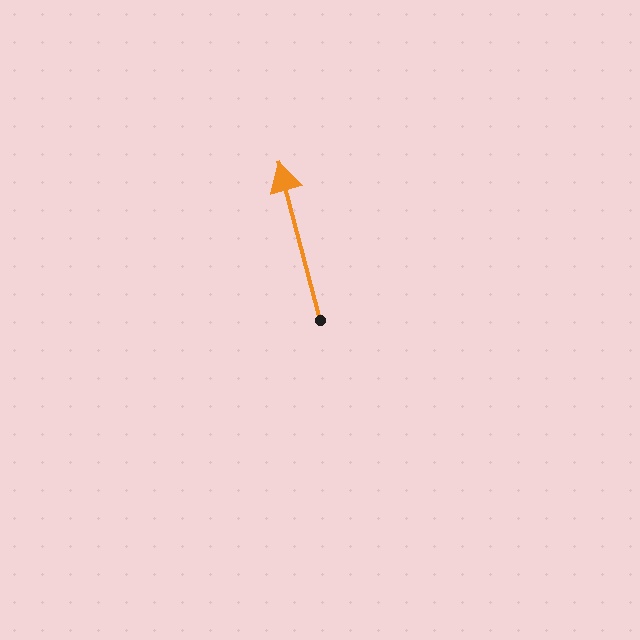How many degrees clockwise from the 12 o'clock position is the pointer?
Approximately 345 degrees.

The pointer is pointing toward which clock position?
Roughly 12 o'clock.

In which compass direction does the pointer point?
North.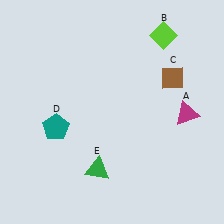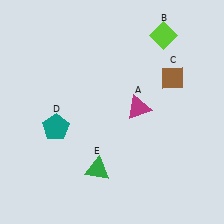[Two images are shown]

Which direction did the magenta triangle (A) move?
The magenta triangle (A) moved left.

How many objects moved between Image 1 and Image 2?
1 object moved between the two images.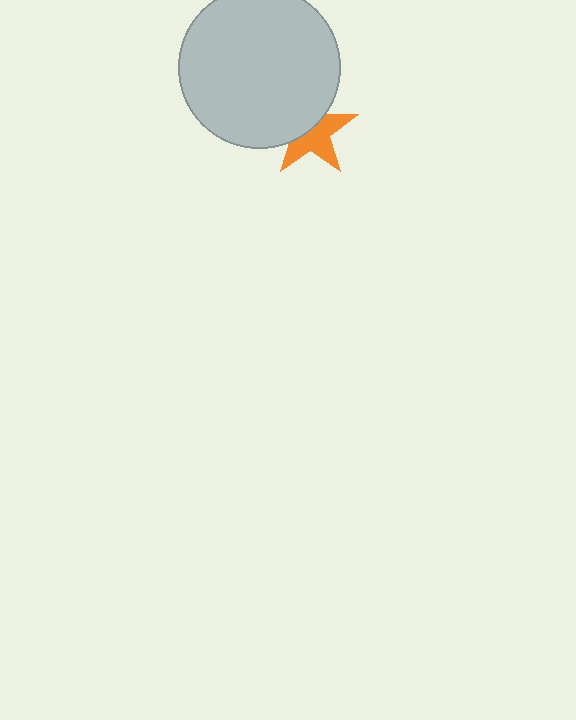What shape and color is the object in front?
The object in front is a light gray circle.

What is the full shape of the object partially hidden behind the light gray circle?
The partially hidden object is an orange star.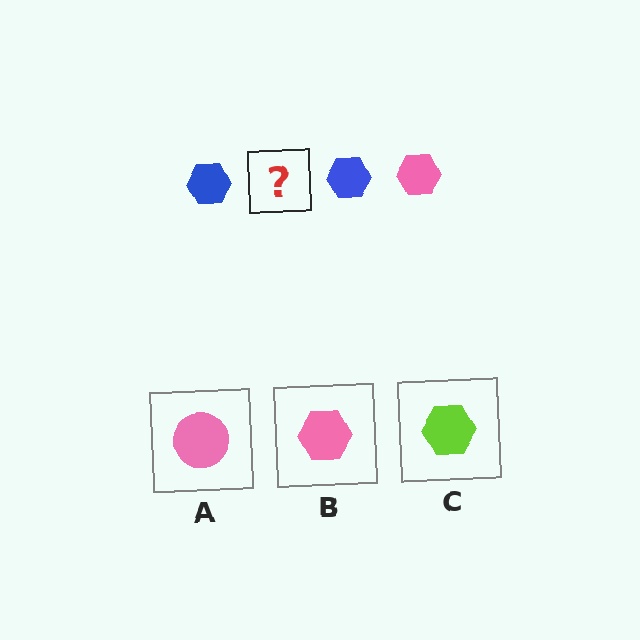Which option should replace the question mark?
Option B.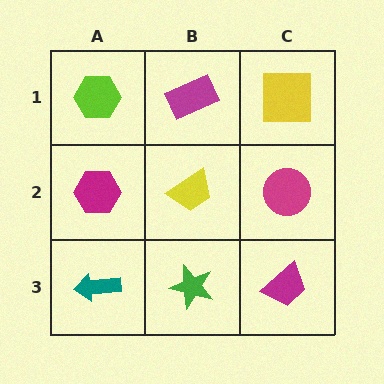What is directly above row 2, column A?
A lime hexagon.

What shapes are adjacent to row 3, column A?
A magenta hexagon (row 2, column A), a green star (row 3, column B).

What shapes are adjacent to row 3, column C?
A magenta circle (row 2, column C), a green star (row 3, column B).